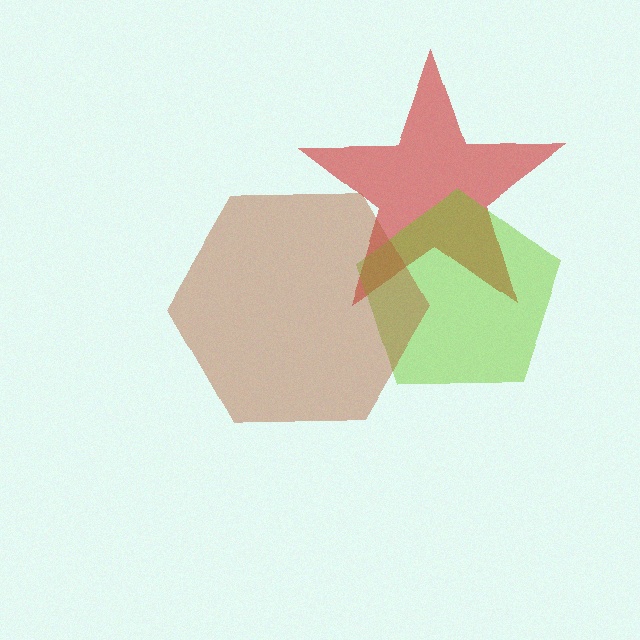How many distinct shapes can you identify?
There are 3 distinct shapes: a red star, a lime pentagon, a brown hexagon.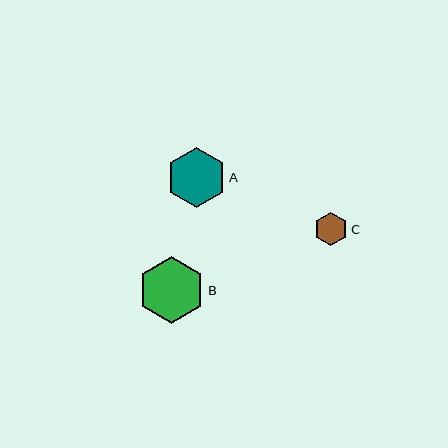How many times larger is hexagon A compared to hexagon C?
Hexagon A is approximately 1.8 times the size of hexagon C.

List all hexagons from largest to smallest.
From largest to smallest: B, A, C.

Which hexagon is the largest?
Hexagon B is the largest with a size of approximately 67 pixels.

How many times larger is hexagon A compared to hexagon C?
Hexagon A is approximately 1.8 times the size of hexagon C.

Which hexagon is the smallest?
Hexagon C is the smallest with a size of approximately 33 pixels.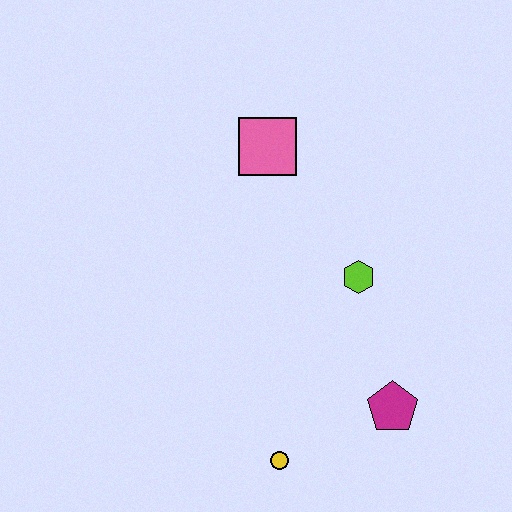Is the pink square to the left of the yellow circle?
Yes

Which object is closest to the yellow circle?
The magenta pentagon is closest to the yellow circle.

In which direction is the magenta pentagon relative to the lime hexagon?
The magenta pentagon is below the lime hexagon.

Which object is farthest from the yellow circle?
The pink square is farthest from the yellow circle.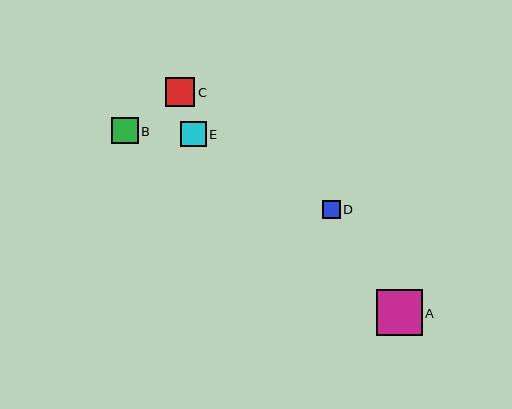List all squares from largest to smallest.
From largest to smallest: A, C, B, E, D.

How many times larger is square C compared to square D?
Square C is approximately 1.6 times the size of square D.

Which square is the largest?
Square A is the largest with a size of approximately 46 pixels.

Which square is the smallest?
Square D is the smallest with a size of approximately 18 pixels.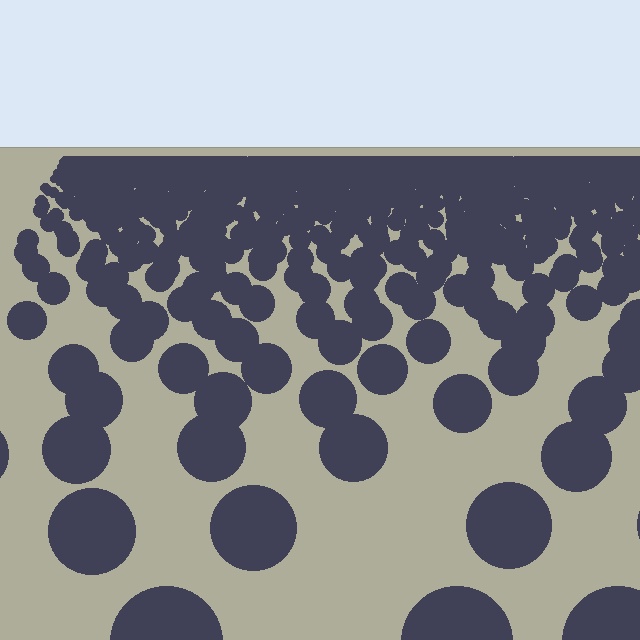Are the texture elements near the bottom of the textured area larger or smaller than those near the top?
Larger. Near the bottom, elements are closer to the viewer and appear at a bigger on-screen size.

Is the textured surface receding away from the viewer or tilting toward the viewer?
The surface is receding away from the viewer. Texture elements get smaller and denser toward the top.